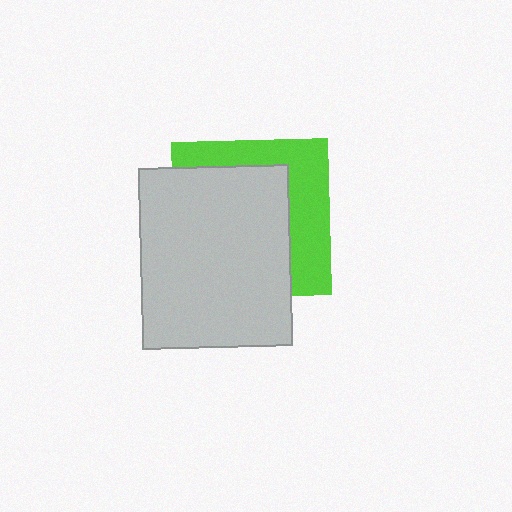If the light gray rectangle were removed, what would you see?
You would see the complete lime square.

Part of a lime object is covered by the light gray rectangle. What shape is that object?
It is a square.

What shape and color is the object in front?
The object in front is a light gray rectangle.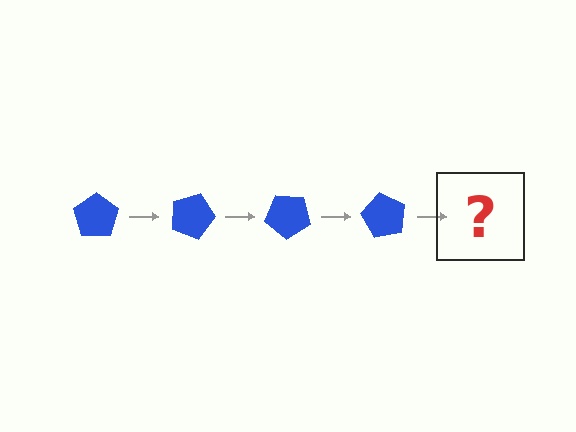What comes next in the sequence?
The next element should be a blue pentagon rotated 80 degrees.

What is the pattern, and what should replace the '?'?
The pattern is that the pentagon rotates 20 degrees each step. The '?' should be a blue pentagon rotated 80 degrees.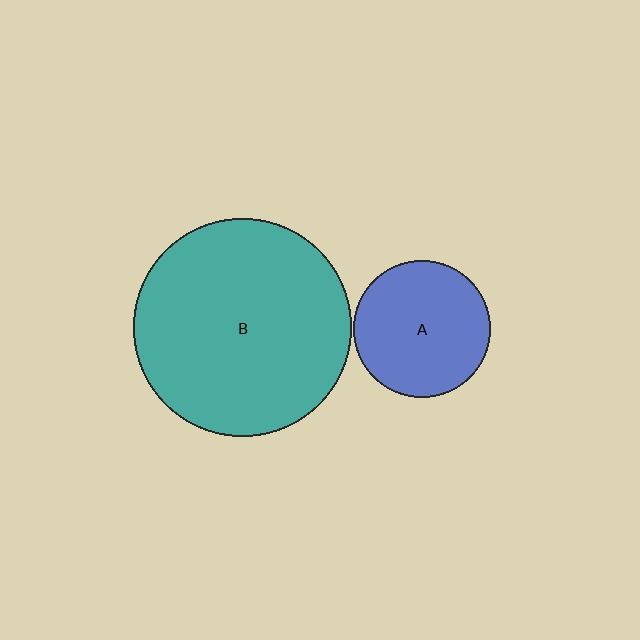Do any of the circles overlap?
No, none of the circles overlap.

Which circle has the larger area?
Circle B (teal).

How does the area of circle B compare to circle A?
Approximately 2.5 times.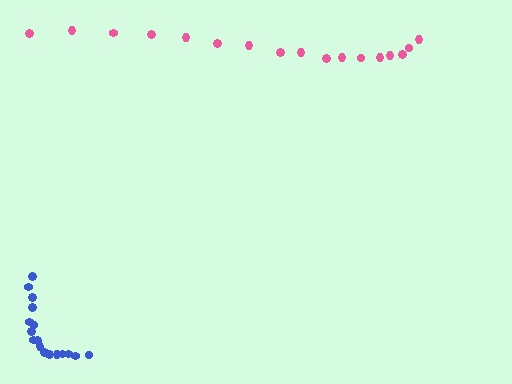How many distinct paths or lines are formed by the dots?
There are 2 distinct paths.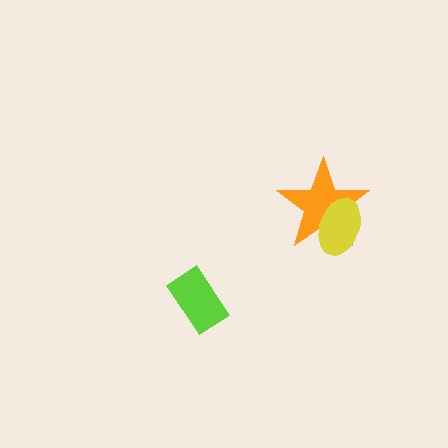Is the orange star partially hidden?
Yes, it is partially covered by another shape.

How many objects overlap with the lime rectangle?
0 objects overlap with the lime rectangle.